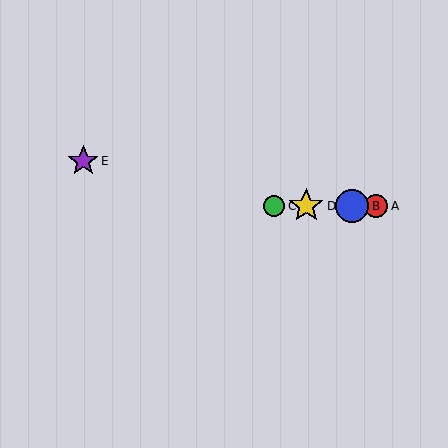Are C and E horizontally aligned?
No, C is at y≈206 and E is at y≈161.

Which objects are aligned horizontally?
Objects A, B, C, D are aligned horizontally.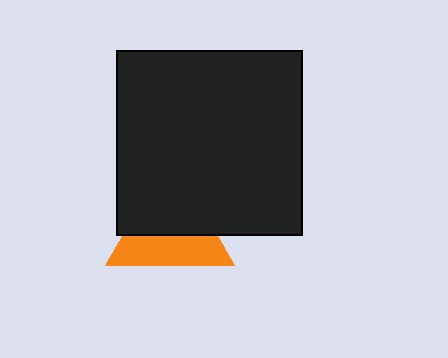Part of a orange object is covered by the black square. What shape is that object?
It is a triangle.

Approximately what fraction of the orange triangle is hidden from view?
Roughly 54% of the orange triangle is hidden behind the black square.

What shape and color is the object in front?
The object in front is a black square.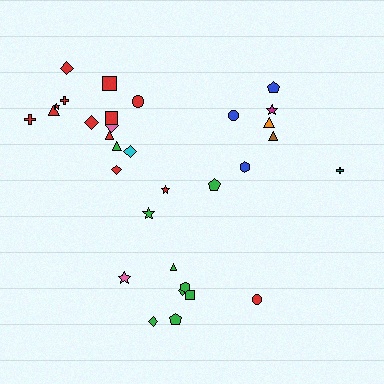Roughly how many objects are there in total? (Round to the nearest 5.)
Roughly 30 objects in total.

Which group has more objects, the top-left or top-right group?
The top-left group.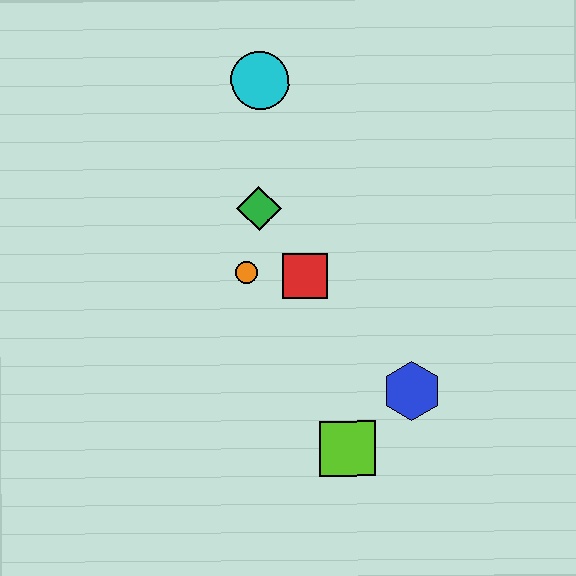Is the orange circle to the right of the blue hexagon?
No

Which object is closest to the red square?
The orange circle is closest to the red square.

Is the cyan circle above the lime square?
Yes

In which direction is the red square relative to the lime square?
The red square is above the lime square.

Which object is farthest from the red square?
The cyan circle is farthest from the red square.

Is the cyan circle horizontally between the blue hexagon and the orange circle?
Yes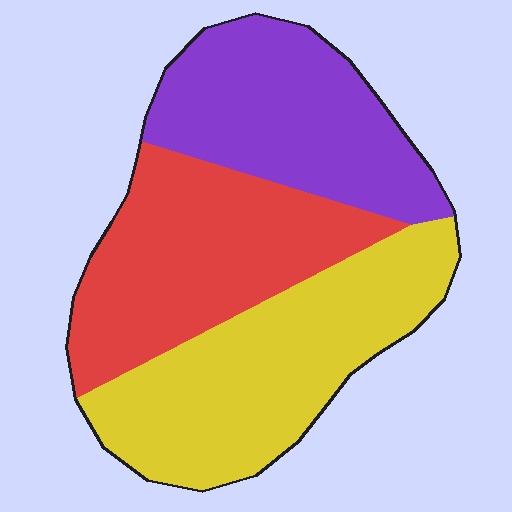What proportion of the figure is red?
Red takes up between a sixth and a third of the figure.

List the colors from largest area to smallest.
From largest to smallest: yellow, red, purple.